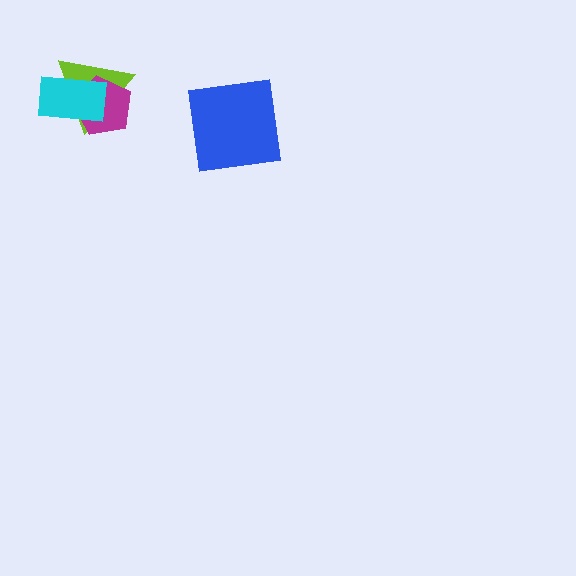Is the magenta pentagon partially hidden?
Yes, it is partially covered by another shape.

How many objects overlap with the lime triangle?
2 objects overlap with the lime triangle.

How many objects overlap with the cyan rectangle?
2 objects overlap with the cyan rectangle.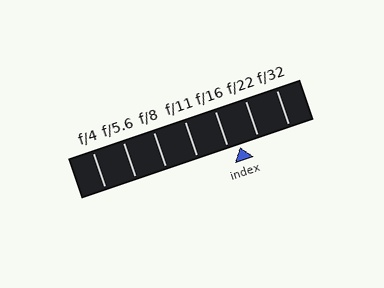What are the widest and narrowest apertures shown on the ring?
The widest aperture shown is f/4 and the narrowest is f/32.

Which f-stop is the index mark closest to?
The index mark is closest to f/16.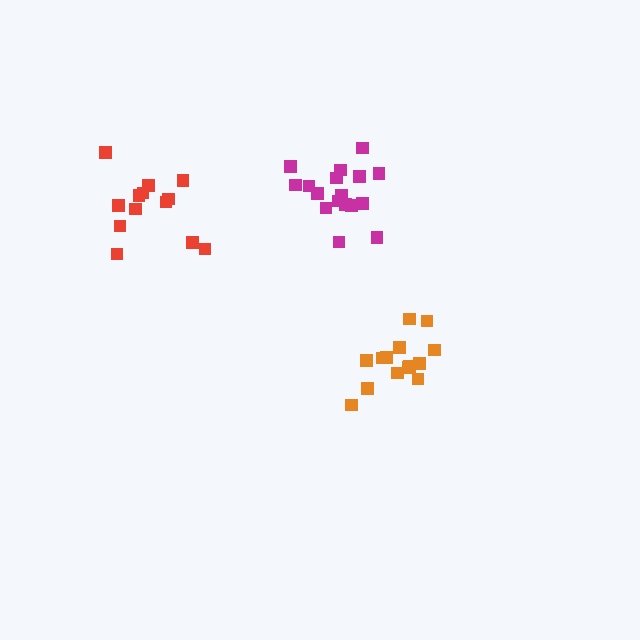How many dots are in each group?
Group 1: 13 dots, Group 2: 17 dots, Group 3: 14 dots (44 total).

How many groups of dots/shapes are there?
There are 3 groups.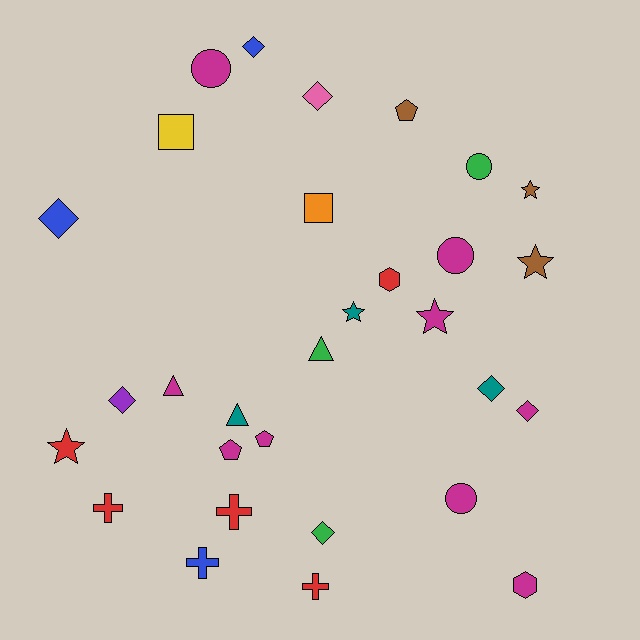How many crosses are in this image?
There are 4 crosses.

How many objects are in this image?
There are 30 objects.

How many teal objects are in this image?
There are 3 teal objects.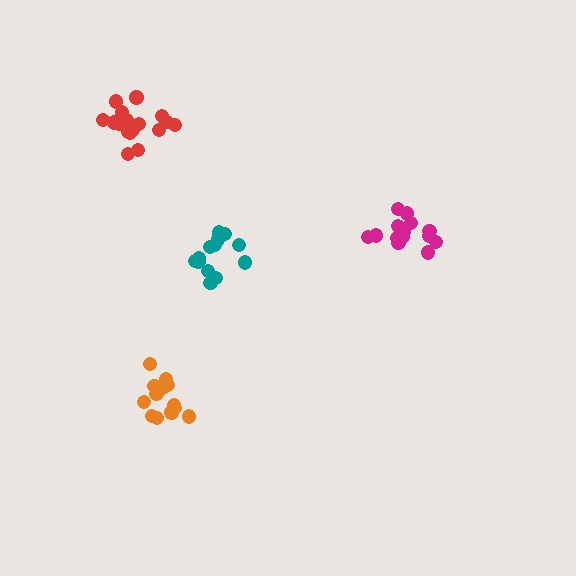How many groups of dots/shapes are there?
There are 4 groups.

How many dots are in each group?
Group 1: 15 dots, Group 2: 17 dots, Group 3: 16 dots, Group 4: 14 dots (62 total).